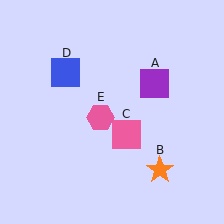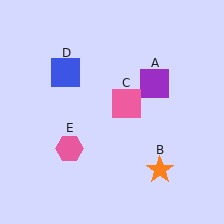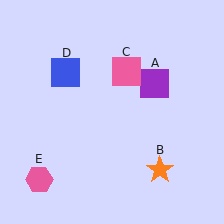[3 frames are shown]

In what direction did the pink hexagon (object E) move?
The pink hexagon (object E) moved down and to the left.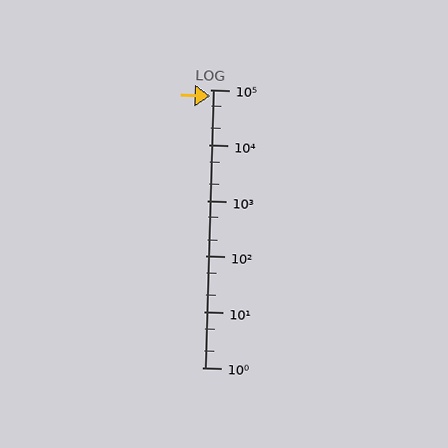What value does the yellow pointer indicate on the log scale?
The pointer indicates approximately 75000.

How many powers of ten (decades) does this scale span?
The scale spans 5 decades, from 1 to 100000.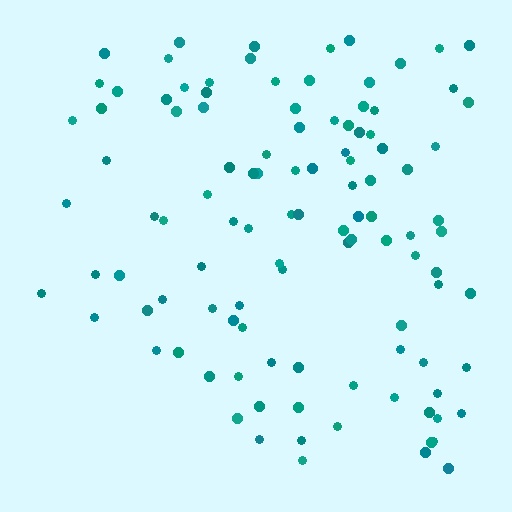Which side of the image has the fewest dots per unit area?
The left.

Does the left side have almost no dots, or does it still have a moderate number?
Still a moderate number, just noticeably fewer than the right.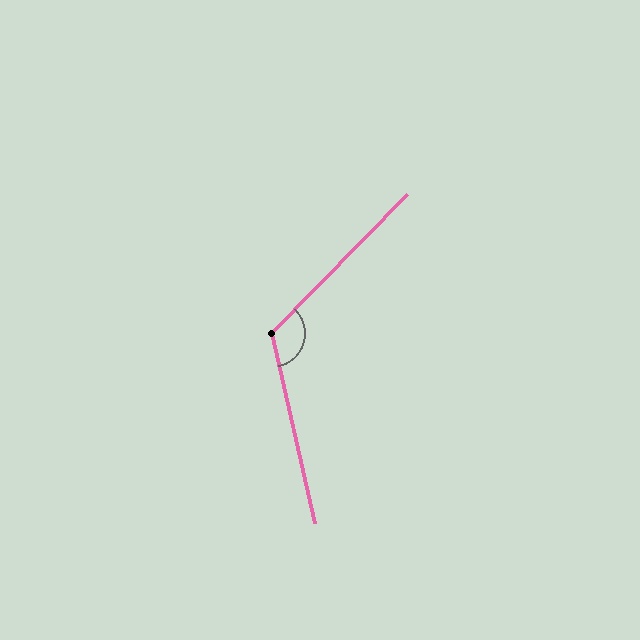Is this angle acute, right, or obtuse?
It is obtuse.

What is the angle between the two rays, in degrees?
Approximately 123 degrees.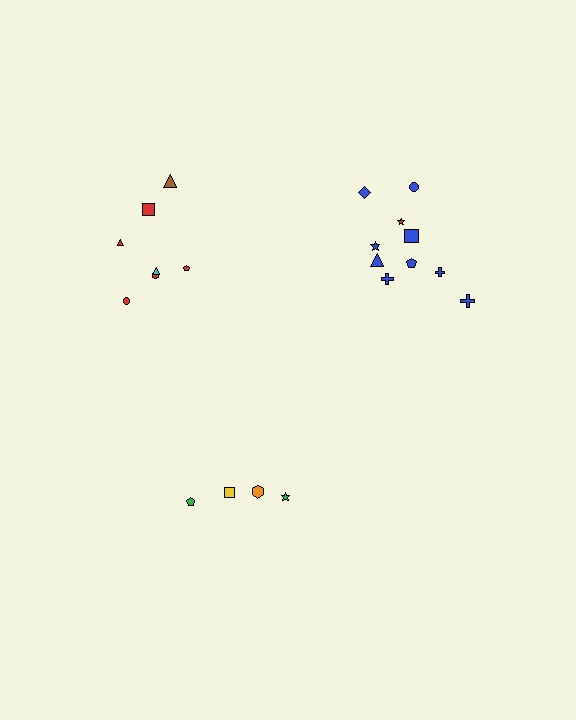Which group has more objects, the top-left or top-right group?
The top-right group.